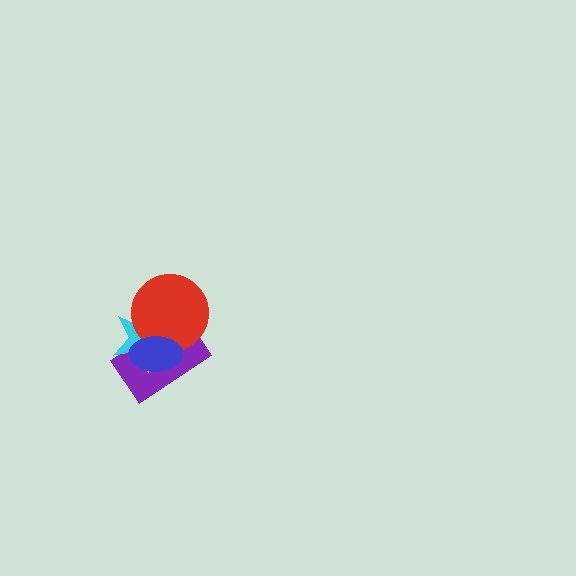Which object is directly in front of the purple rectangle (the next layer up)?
The cyan star is directly in front of the purple rectangle.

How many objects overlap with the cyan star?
3 objects overlap with the cyan star.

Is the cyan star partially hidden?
Yes, it is partially covered by another shape.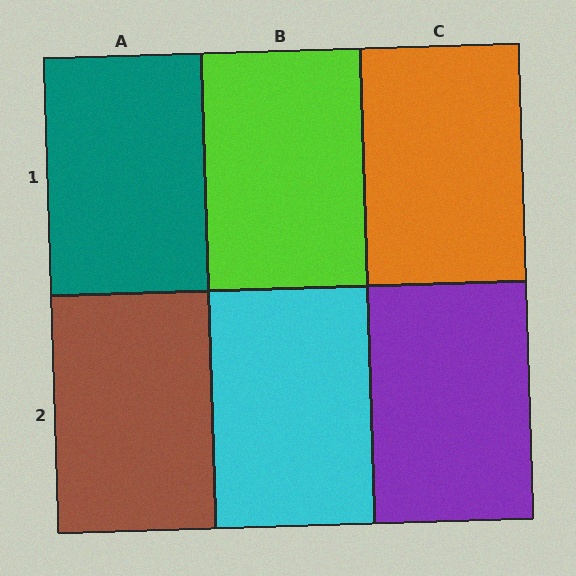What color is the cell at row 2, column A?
Brown.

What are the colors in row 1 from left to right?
Teal, lime, orange.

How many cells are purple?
1 cell is purple.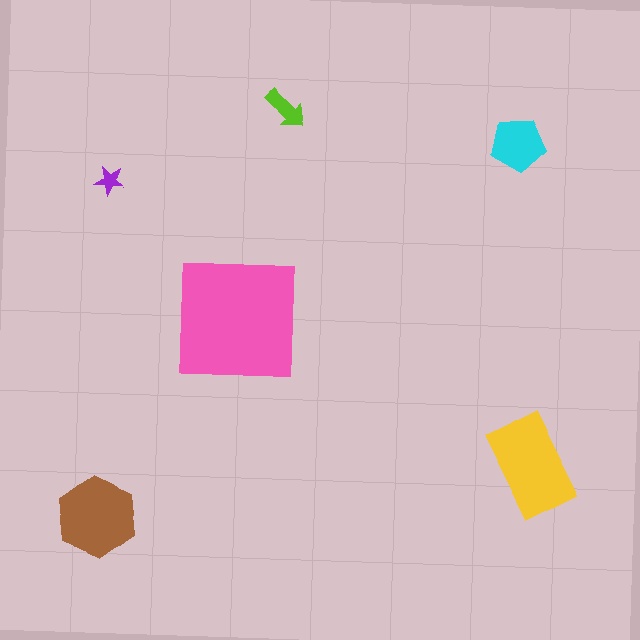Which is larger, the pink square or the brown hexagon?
The pink square.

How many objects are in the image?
There are 6 objects in the image.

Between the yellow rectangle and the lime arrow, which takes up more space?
The yellow rectangle.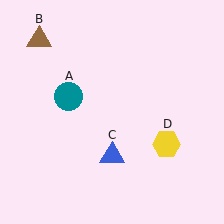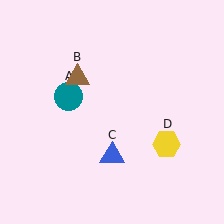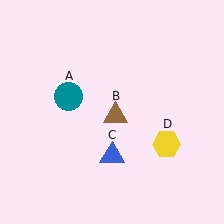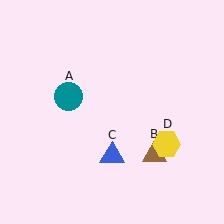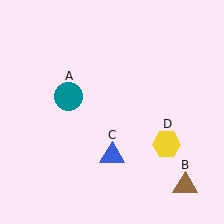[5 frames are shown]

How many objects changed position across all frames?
1 object changed position: brown triangle (object B).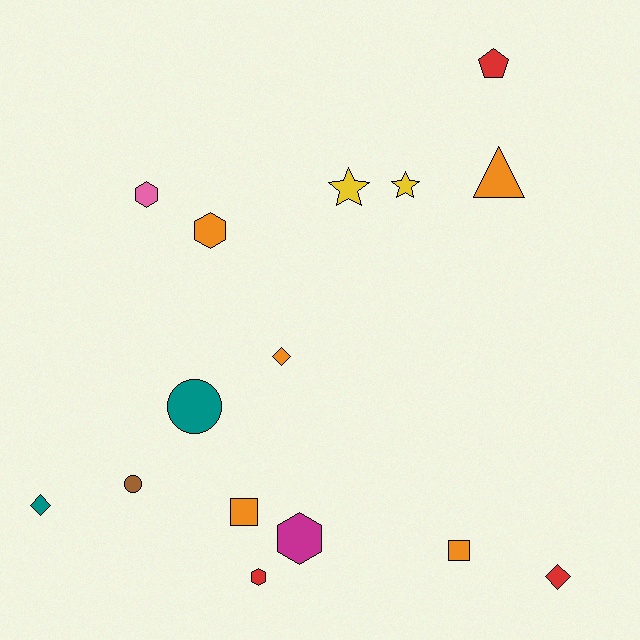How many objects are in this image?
There are 15 objects.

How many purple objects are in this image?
There are no purple objects.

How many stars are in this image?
There are 2 stars.